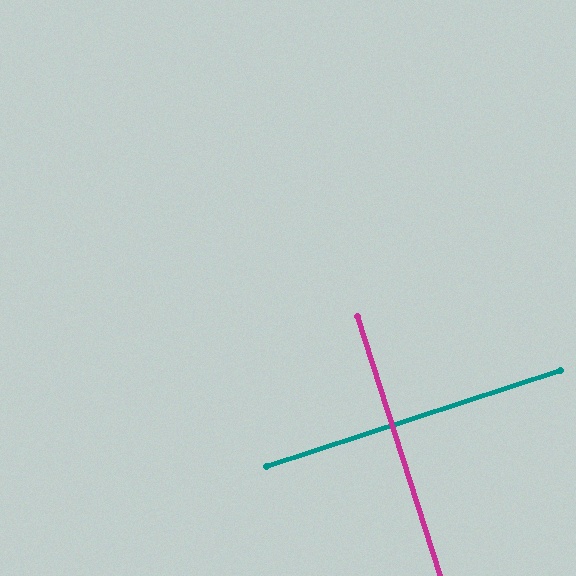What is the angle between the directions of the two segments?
Approximately 89 degrees.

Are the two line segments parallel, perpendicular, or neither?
Perpendicular — they meet at approximately 89°.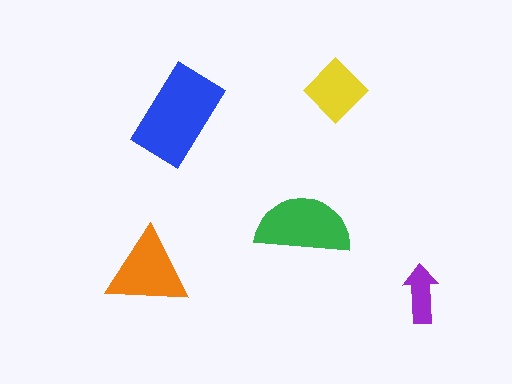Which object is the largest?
The blue rectangle.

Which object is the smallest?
The purple arrow.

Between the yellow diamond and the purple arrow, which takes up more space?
The yellow diamond.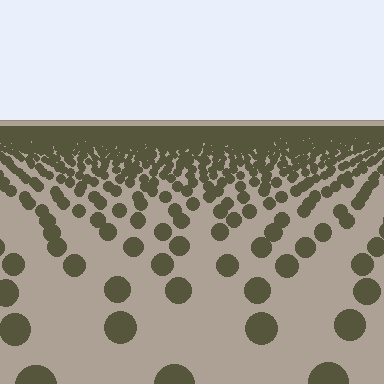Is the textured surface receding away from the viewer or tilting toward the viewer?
The surface is receding away from the viewer. Texture elements get smaller and denser toward the top.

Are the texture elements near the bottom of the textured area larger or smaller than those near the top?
Larger. Near the bottom, elements are closer to the viewer and appear at a bigger on-screen size.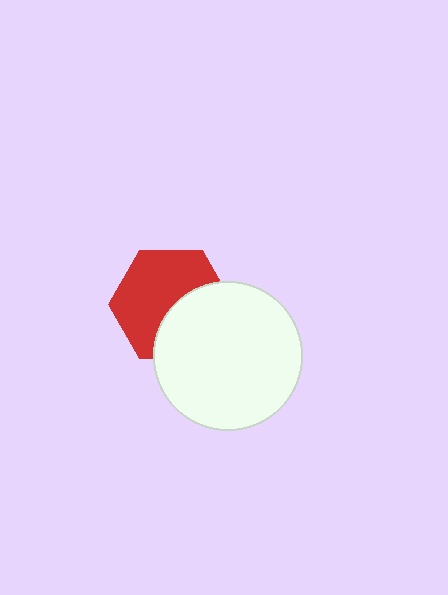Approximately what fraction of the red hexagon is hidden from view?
Roughly 40% of the red hexagon is hidden behind the white circle.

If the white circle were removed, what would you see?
You would see the complete red hexagon.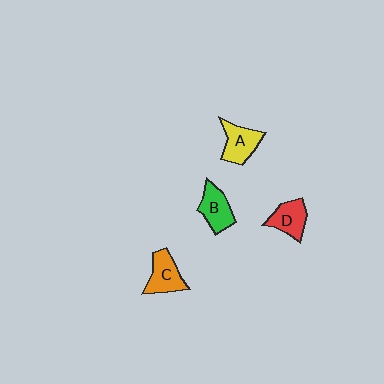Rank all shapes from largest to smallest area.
From largest to smallest: A (yellow), C (orange), B (green), D (red).